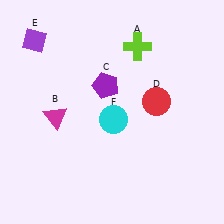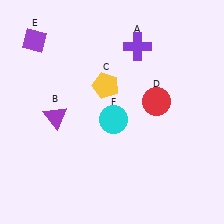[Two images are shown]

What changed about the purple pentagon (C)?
In Image 1, C is purple. In Image 2, it changed to yellow.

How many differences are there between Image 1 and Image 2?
There are 3 differences between the two images.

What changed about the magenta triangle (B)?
In Image 1, B is magenta. In Image 2, it changed to purple.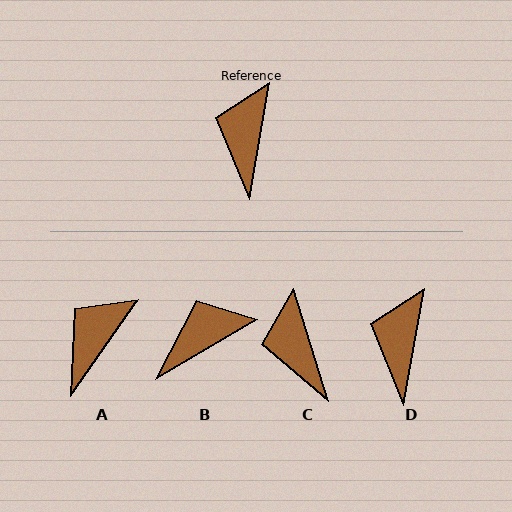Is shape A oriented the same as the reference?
No, it is off by about 25 degrees.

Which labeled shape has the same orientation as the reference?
D.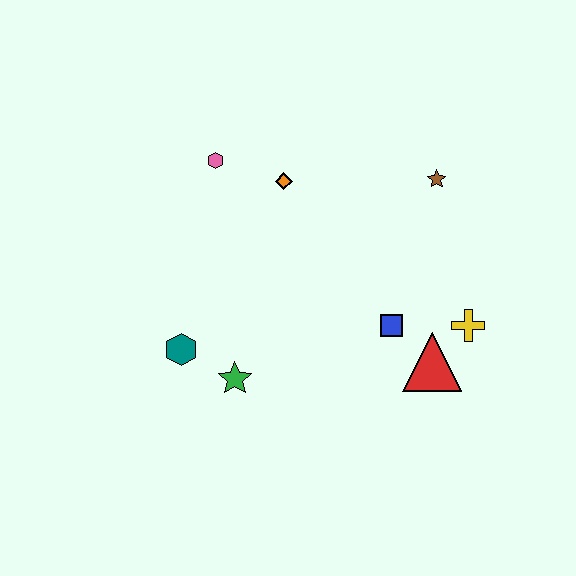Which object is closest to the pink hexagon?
The orange diamond is closest to the pink hexagon.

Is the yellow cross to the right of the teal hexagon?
Yes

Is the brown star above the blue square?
Yes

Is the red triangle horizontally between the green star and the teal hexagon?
No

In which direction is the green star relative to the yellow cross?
The green star is to the left of the yellow cross.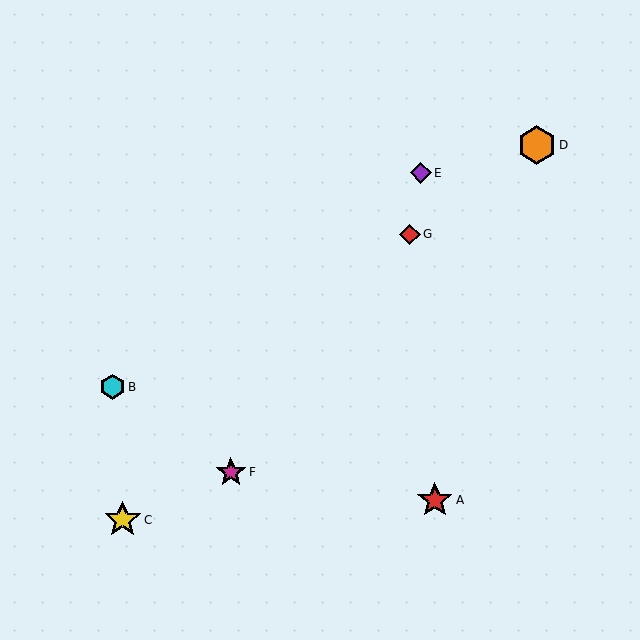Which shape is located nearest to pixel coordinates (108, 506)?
The yellow star (labeled C) at (123, 520) is nearest to that location.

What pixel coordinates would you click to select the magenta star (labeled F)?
Click at (231, 472) to select the magenta star F.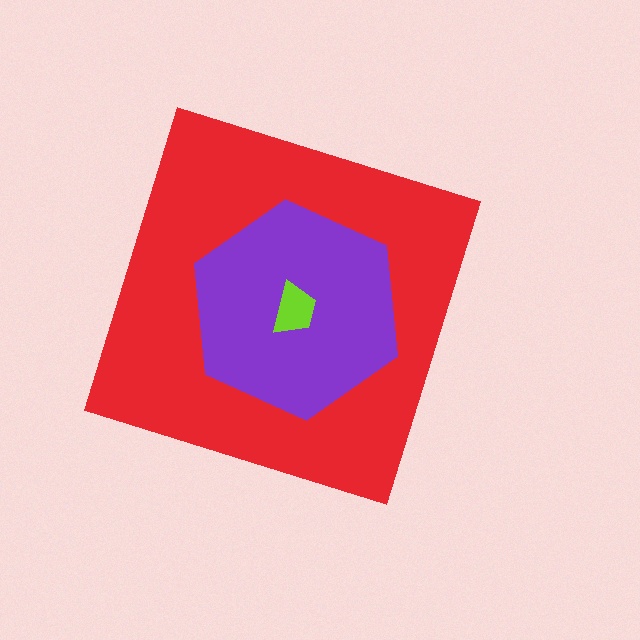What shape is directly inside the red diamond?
The purple hexagon.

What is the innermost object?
The lime trapezoid.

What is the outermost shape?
The red diamond.